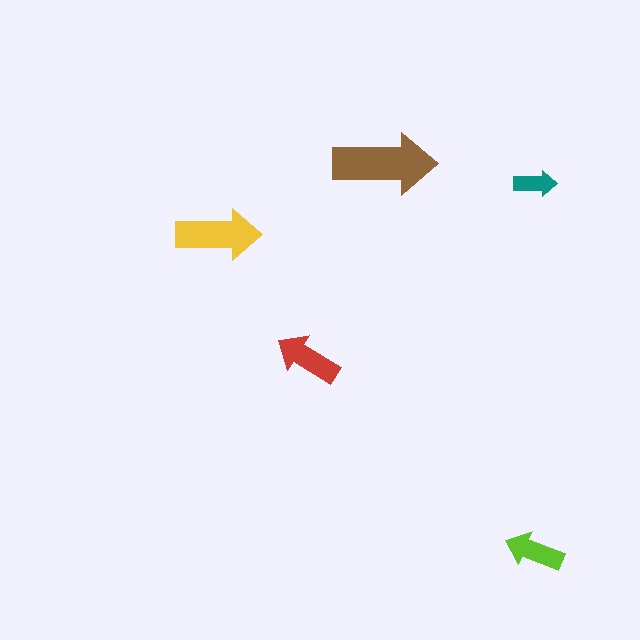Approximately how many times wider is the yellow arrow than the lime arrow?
About 1.5 times wider.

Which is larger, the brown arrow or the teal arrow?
The brown one.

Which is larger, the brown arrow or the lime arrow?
The brown one.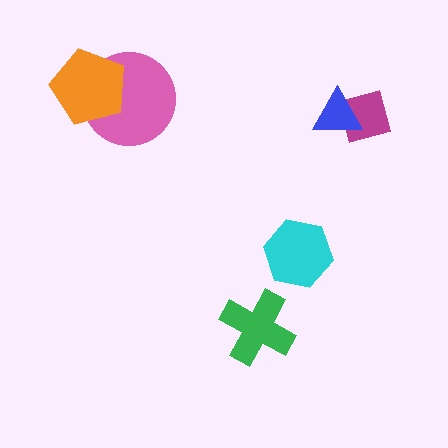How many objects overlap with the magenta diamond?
1 object overlaps with the magenta diamond.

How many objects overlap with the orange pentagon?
1 object overlaps with the orange pentagon.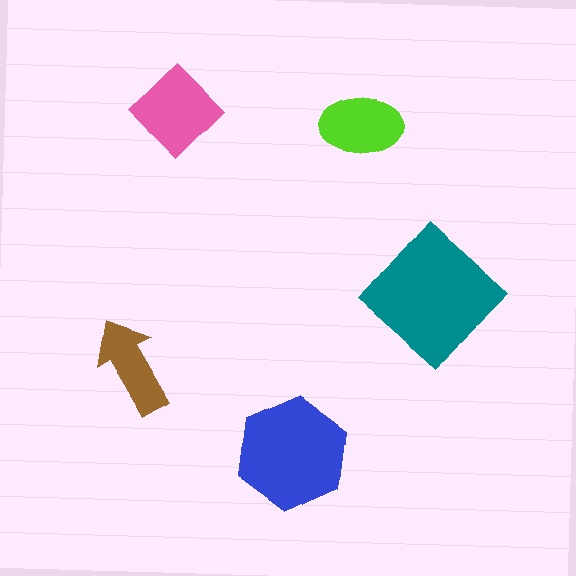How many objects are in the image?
There are 5 objects in the image.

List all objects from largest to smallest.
The teal diamond, the blue hexagon, the pink diamond, the lime ellipse, the brown arrow.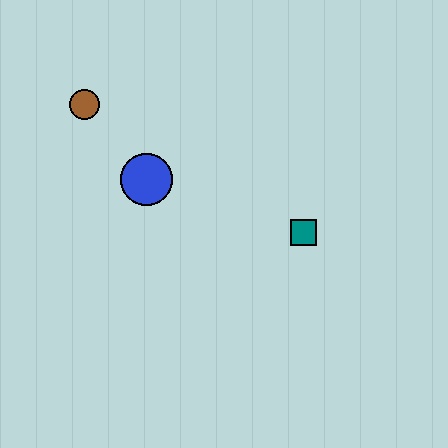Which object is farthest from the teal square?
The brown circle is farthest from the teal square.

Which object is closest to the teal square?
The blue circle is closest to the teal square.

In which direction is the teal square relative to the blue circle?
The teal square is to the right of the blue circle.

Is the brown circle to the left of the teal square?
Yes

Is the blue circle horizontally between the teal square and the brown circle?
Yes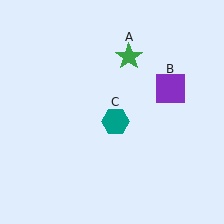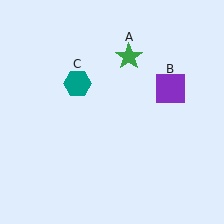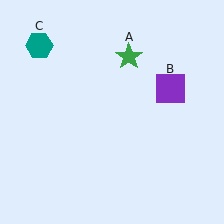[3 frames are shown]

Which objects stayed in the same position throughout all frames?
Green star (object A) and purple square (object B) remained stationary.